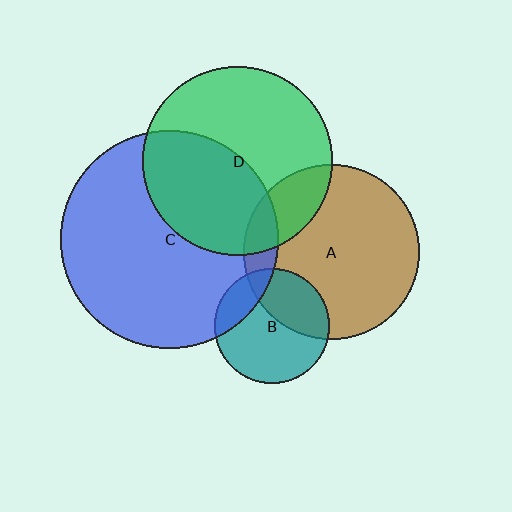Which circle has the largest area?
Circle C (blue).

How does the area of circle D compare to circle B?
Approximately 2.8 times.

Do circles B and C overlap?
Yes.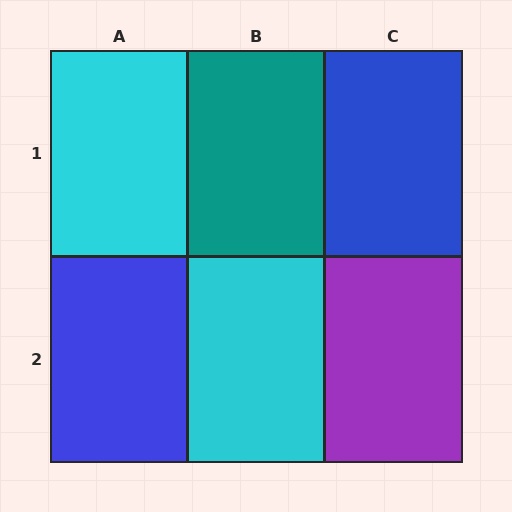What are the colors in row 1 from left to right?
Cyan, teal, blue.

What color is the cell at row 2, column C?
Purple.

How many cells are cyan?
2 cells are cyan.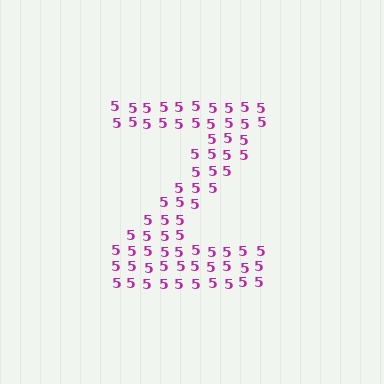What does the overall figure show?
The overall figure shows the letter Z.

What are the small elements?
The small elements are digit 5's.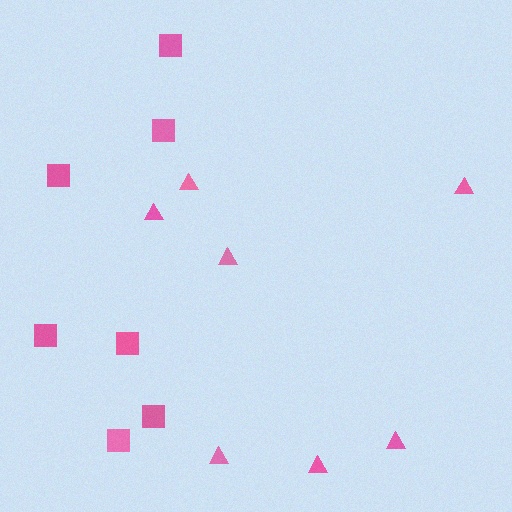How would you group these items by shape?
There are 2 groups: one group of triangles (7) and one group of squares (7).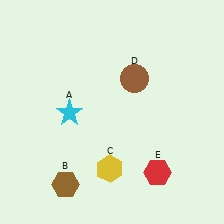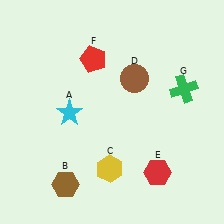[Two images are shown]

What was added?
A red pentagon (F), a green cross (G) were added in Image 2.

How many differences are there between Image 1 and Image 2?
There are 2 differences between the two images.